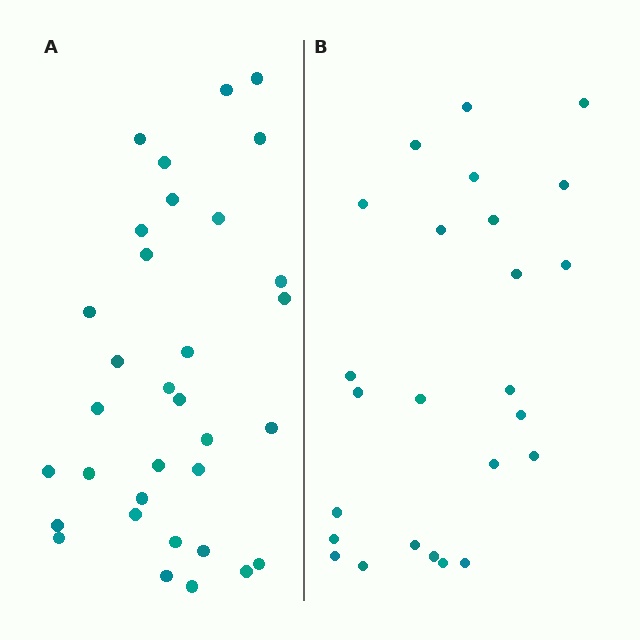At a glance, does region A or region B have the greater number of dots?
Region A (the left region) has more dots.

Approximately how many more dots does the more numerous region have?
Region A has roughly 8 or so more dots than region B.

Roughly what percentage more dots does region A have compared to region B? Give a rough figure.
About 30% more.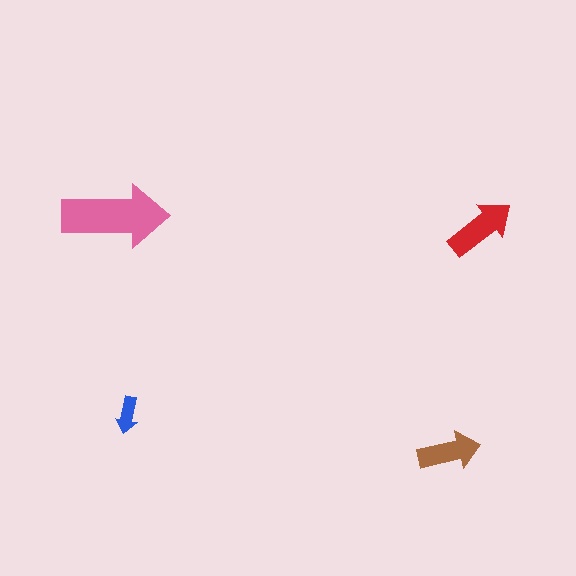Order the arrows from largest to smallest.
the pink one, the red one, the brown one, the blue one.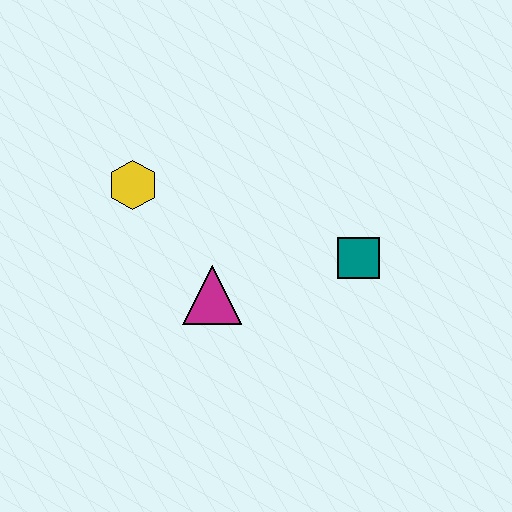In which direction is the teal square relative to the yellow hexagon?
The teal square is to the right of the yellow hexagon.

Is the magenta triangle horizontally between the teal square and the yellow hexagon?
Yes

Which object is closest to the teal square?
The magenta triangle is closest to the teal square.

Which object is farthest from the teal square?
The yellow hexagon is farthest from the teal square.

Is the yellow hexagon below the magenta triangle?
No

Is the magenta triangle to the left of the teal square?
Yes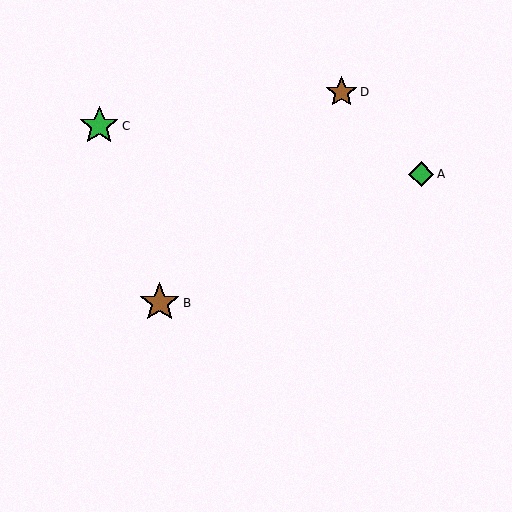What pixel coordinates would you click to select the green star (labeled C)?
Click at (99, 126) to select the green star C.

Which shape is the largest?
The brown star (labeled B) is the largest.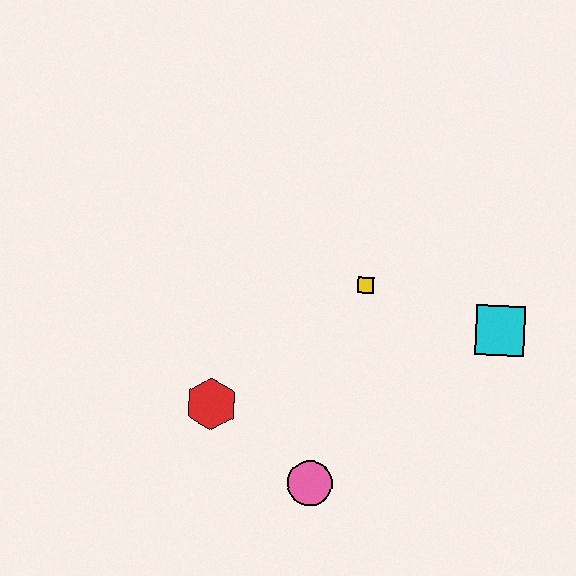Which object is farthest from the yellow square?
The pink circle is farthest from the yellow square.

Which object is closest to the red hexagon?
The pink circle is closest to the red hexagon.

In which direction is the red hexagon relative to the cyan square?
The red hexagon is to the left of the cyan square.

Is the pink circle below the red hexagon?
Yes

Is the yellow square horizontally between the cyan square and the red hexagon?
Yes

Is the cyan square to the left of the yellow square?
No